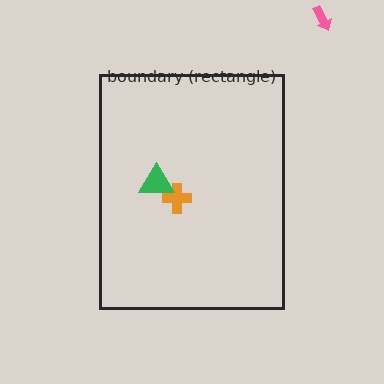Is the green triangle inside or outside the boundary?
Inside.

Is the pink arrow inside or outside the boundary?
Outside.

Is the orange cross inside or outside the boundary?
Inside.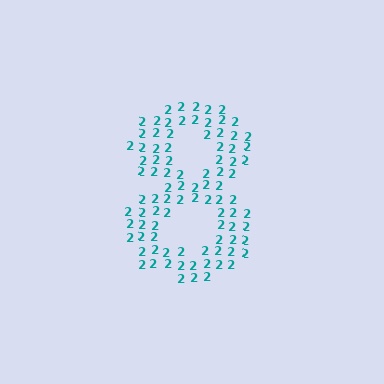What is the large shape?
The large shape is the digit 8.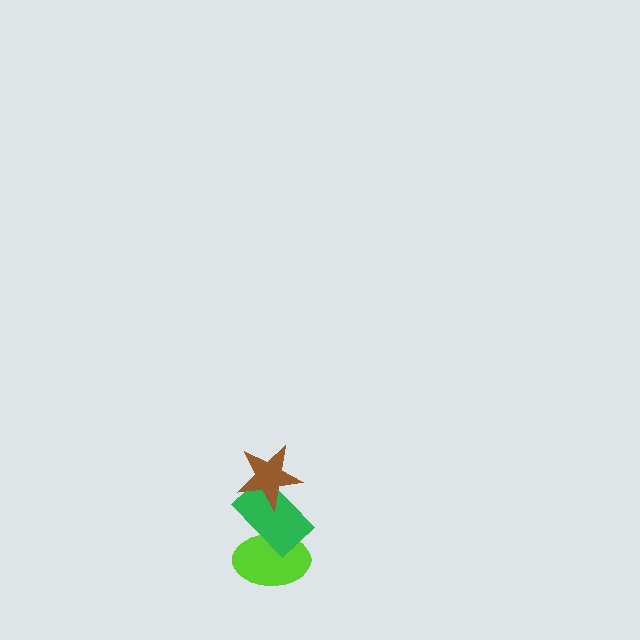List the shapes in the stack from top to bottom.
From top to bottom: the brown star, the green rectangle, the lime ellipse.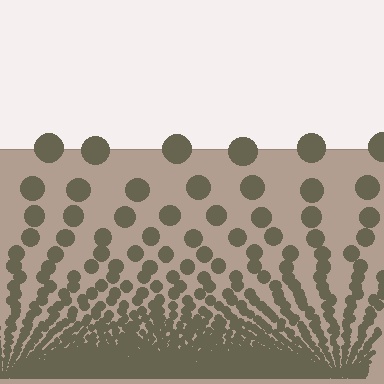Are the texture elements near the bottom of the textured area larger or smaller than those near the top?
Smaller. The gradient is inverted — elements near the bottom are smaller and denser.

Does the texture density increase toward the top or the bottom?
Density increases toward the bottom.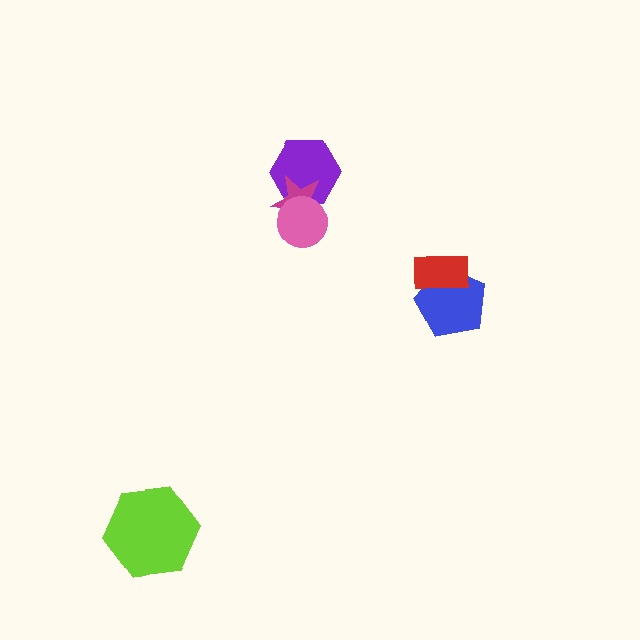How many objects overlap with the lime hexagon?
0 objects overlap with the lime hexagon.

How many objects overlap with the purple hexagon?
2 objects overlap with the purple hexagon.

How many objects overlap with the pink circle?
2 objects overlap with the pink circle.